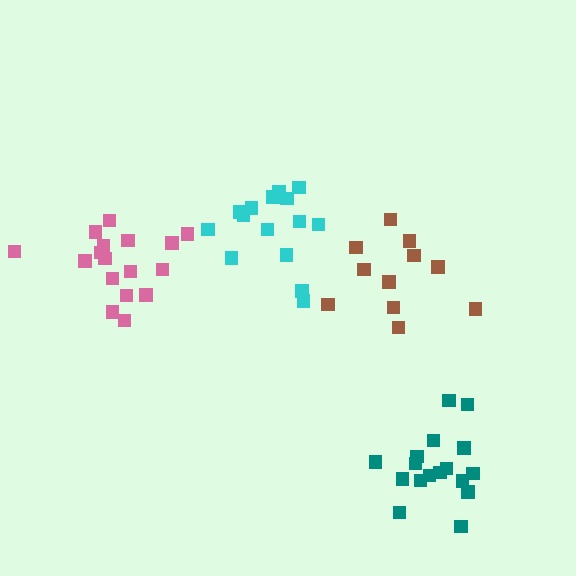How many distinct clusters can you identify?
There are 4 distinct clusters.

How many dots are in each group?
Group 1: 17 dots, Group 2: 17 dots, Group 3: 11 dots, Group 4: 15 dots (60 total).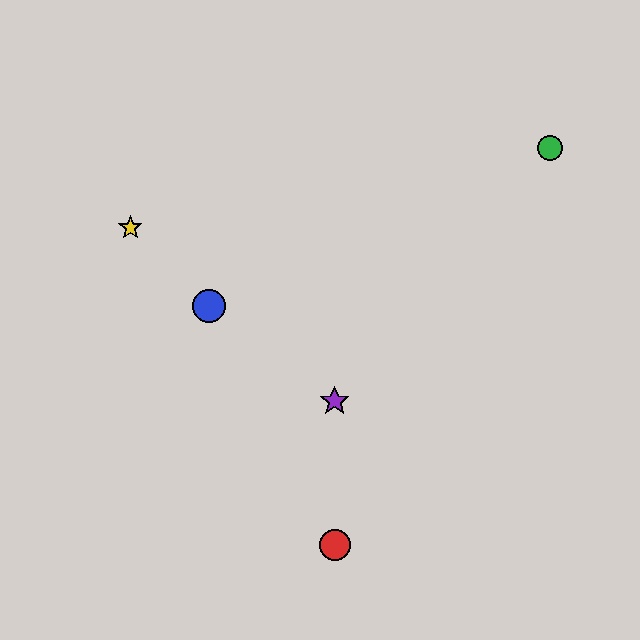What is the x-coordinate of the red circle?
The red circle is at x≈335.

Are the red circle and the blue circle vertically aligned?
No, the red circle is at x≈335 and the blue circle is at x≈209.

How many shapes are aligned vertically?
2 shapes (the red circle, the purple star) are aligned vertically.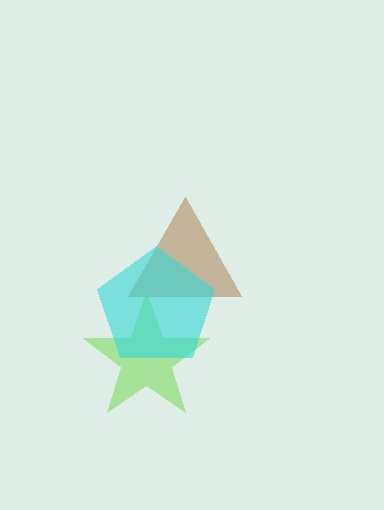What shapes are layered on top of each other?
The layered shapes are: a brown triangle, a lime star, a cyan pentagon.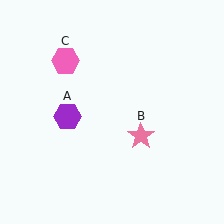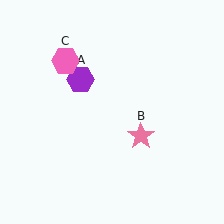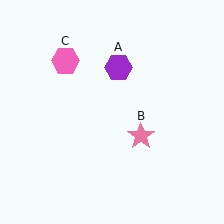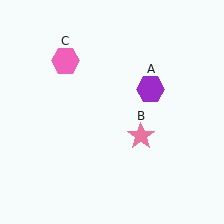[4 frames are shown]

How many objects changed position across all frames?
1 object changed position: purple hexagon (object A).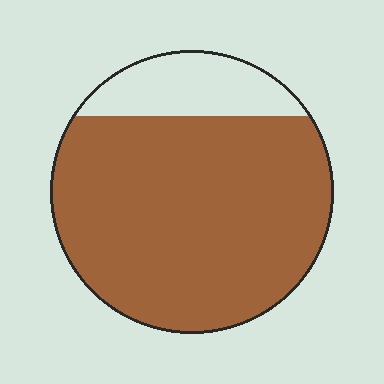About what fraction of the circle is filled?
About five sixths (5/6).